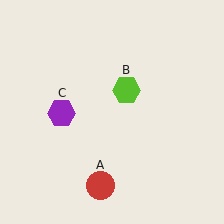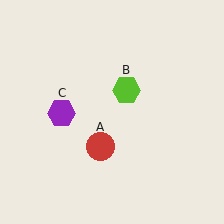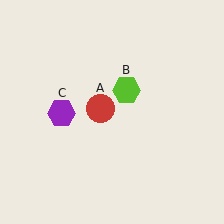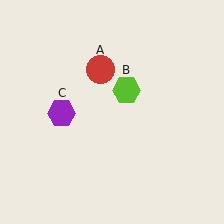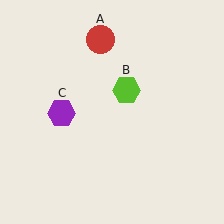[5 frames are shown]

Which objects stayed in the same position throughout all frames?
Lime hexagon (object B) and purple hexagon (object C) remained stationary.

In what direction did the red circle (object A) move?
The red circle (object A) moved up.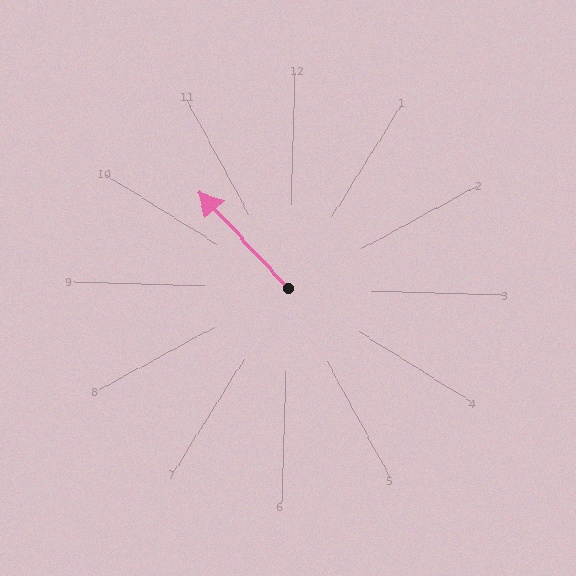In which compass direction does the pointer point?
Northwest.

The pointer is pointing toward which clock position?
Roughly 11 o'clock.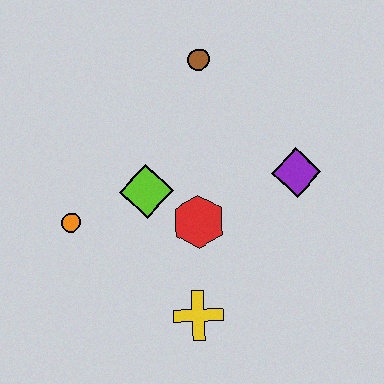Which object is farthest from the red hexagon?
The brown circle is farthest from the red hexagon.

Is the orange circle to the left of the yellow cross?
Yes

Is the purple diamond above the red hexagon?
Yes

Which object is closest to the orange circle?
The lime diamond is closest to the orange circle.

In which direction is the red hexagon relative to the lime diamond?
The red hexagon is to the right of the lime diamond.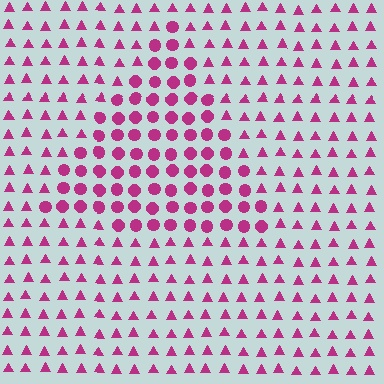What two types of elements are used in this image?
The image uses circles inside the triangle region and triangles outside it.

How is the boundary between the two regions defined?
The boundary is defined by a change in element shape: circles inside vs. triangles outside. All elements share the same color and spacing.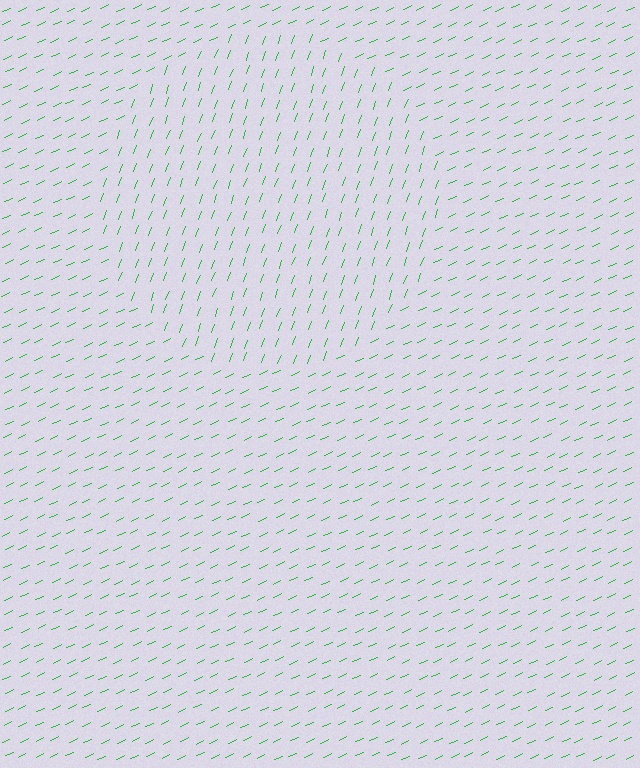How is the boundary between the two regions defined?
The boundary is defined purely by a change in line orientation (approximately 45 degrees difference). All lines are the same color and thickness.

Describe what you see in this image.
The image is filled with small green line segments. A circle region in the image has lines oriented differently from the surrounding lines, creating a visible texture boundary.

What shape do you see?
I see a circle.